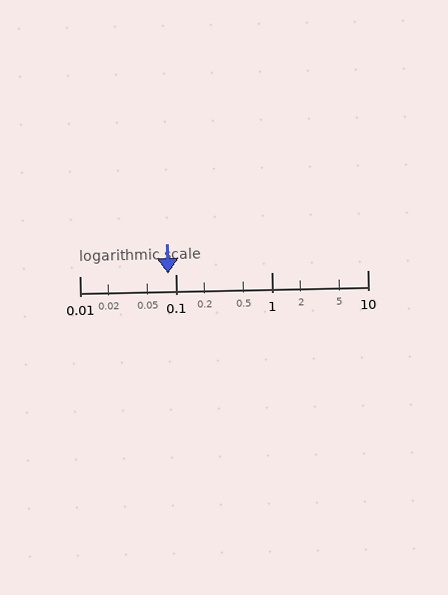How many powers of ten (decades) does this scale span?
The scale spans 3 decades, from 0.01 to 10.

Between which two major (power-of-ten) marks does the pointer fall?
The pointer is between 0.01 and 0.1.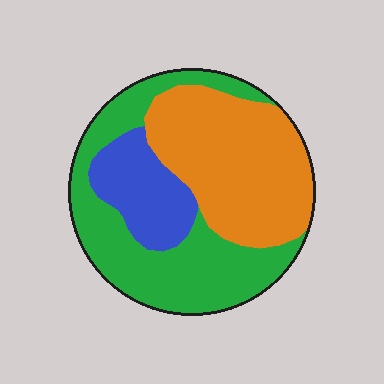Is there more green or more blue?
Green.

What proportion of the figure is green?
Green takes up between a third and a half of the figure.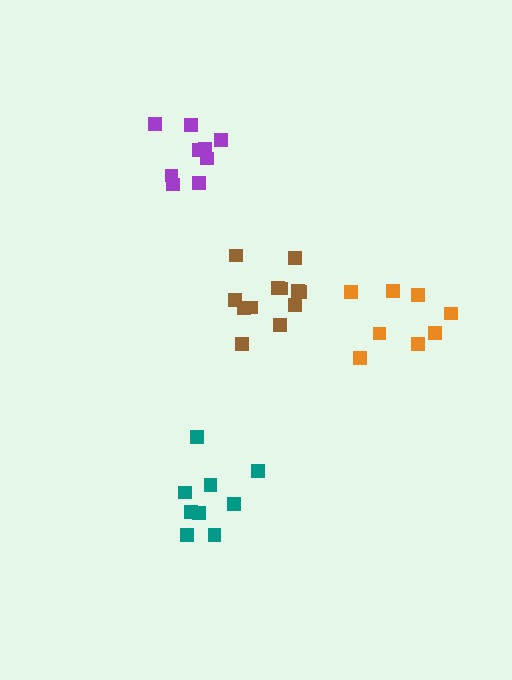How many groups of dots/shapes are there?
There are 4 groups.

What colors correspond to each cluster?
The clusters are colored: purple, teal, brown, orange.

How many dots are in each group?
Group 1: 10 dots, Group 2: 9 dots, Group 3: 12 dots, Group 4: 8 dots (39 total).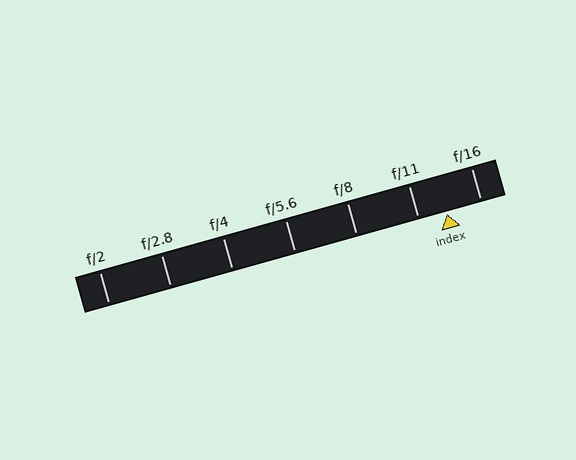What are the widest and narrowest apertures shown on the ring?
The widest aperture shown is f/2 and the narrowest is f/16.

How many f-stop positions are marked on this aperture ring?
There are 7 f-stop positions marked.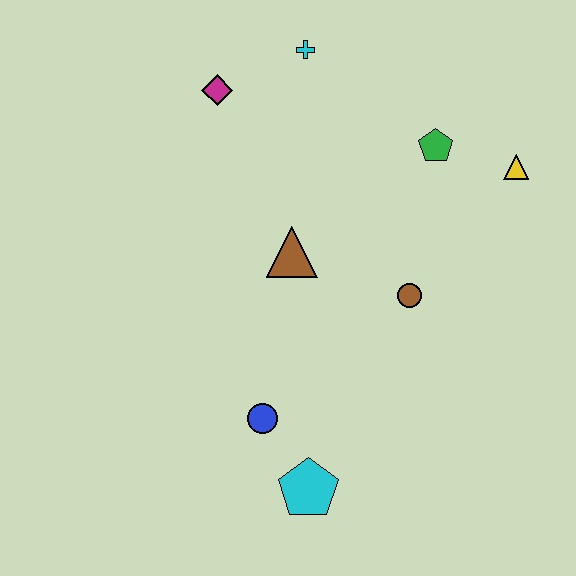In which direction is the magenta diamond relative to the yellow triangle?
The magenta diamond is to the left of the yellow triangle.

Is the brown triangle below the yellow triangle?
Yes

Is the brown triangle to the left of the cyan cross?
Yes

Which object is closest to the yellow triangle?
The green pentagon is closest to the yellow triangle.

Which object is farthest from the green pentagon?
The cyan pentagon is farthest from the green pentagon.